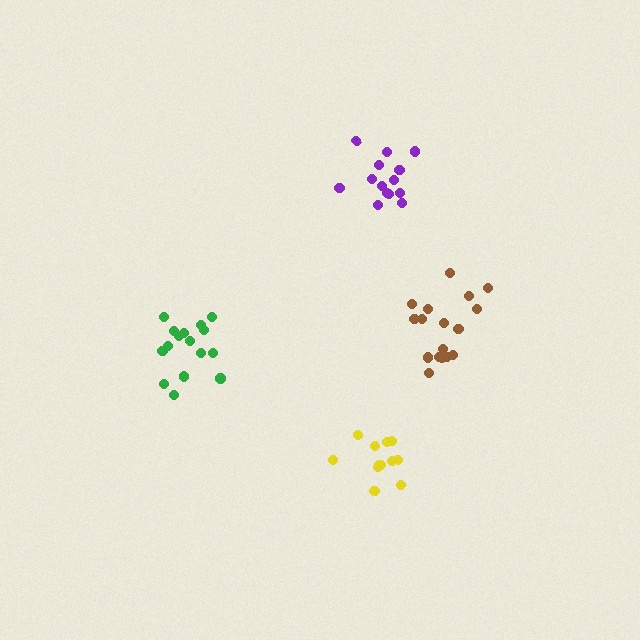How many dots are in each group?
Group 1: 16 dots, Group 2: 14 dots, Group 3: 17 dots, Group 4: 12 dots (59 total).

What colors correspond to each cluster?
The clusters are colored: green, purple, brown, yellow.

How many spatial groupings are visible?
There are 4 spatial groupings.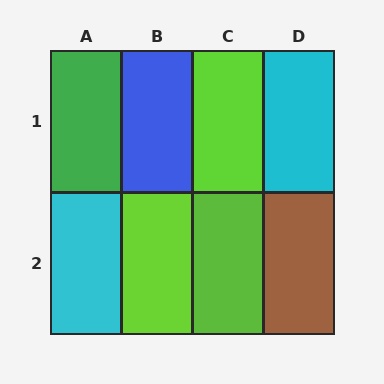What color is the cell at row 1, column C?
Lime.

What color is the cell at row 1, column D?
Cyan.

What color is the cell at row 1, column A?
Green.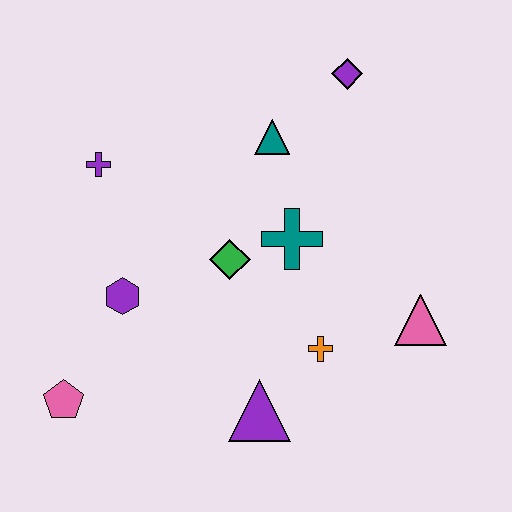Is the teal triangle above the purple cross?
Yes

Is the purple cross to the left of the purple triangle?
Yes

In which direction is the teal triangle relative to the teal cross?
The teal triangle is above the teal cross.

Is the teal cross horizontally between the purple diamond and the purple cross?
Yes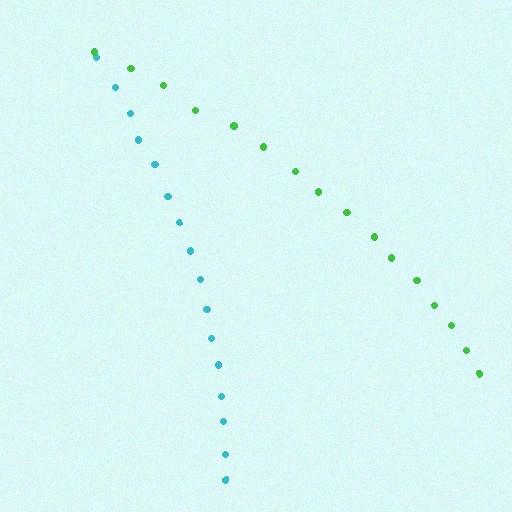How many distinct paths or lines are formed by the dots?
There are 2 distinct paths.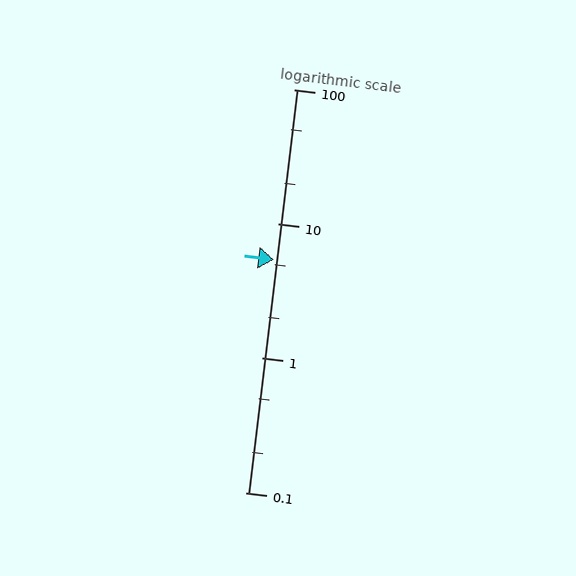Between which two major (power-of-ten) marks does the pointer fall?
The pointer is between 1 and 10.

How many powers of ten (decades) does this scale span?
The scale spans 3 decades, from 0.1 to 100.